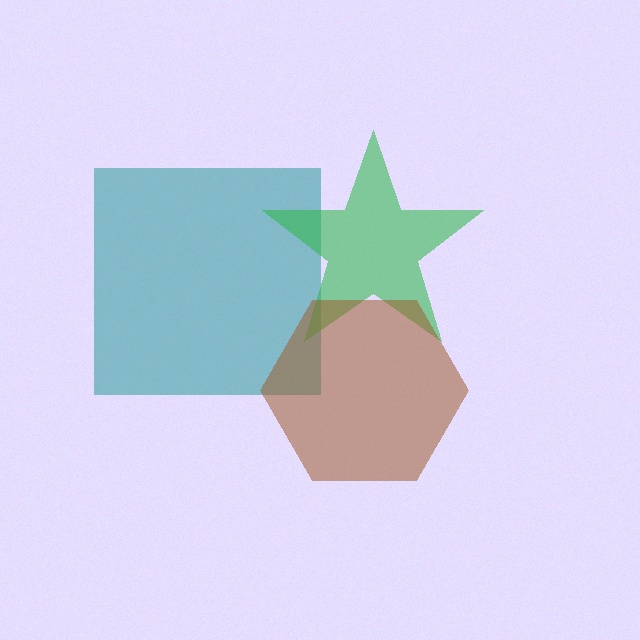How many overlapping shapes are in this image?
There are 3 overlapping shapes in the image.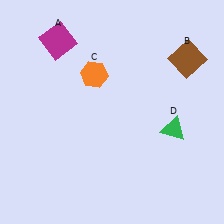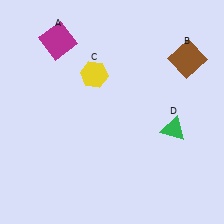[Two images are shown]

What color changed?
The hexagon (C) changed from orange in Image 1 to yellow in Image 2.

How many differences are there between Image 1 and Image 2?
There is 1 difference between the two images.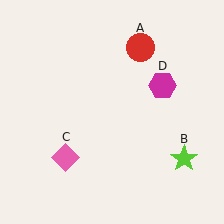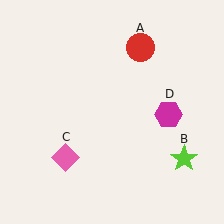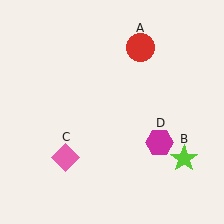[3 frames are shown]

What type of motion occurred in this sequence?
The magenta hexagon (object D) rotated clockwise around the center of the scene.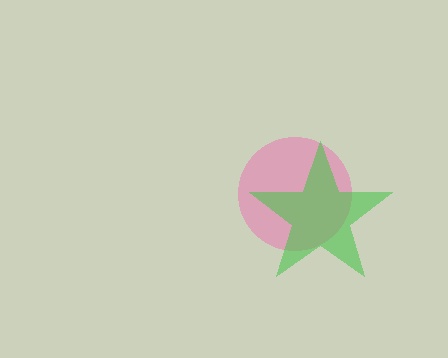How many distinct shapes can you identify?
There are 2 distinct shapes: a pink circle, a green star.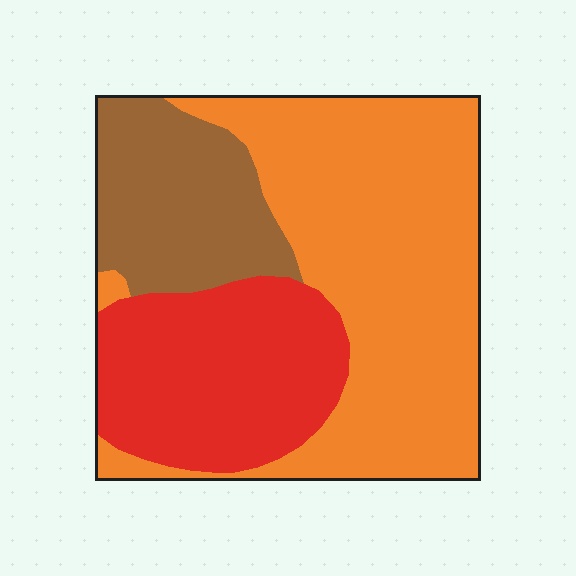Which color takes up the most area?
Orange, at roughly 50%.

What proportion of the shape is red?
Red takes up about one quarter (1/4) of the shape.